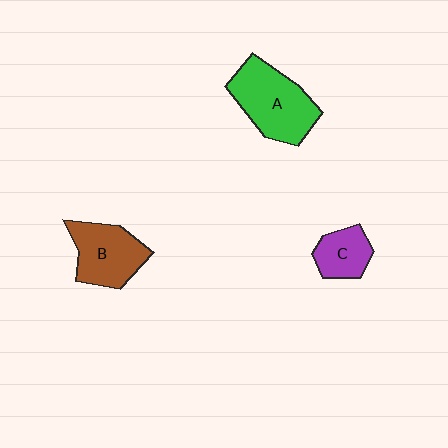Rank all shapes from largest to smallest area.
From largest to smallest: A (green), B (brown), C (purple).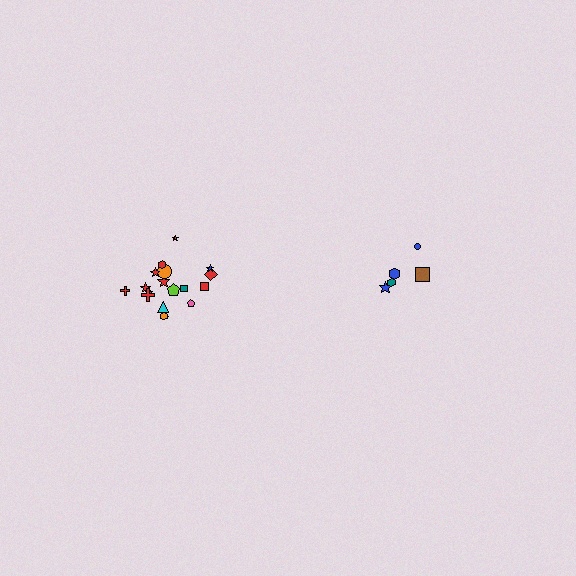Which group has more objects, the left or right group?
The left group.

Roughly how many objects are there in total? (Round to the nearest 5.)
Roughly 25 objects in total.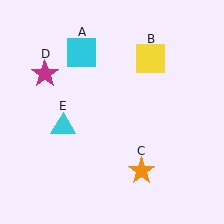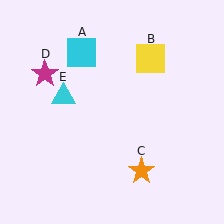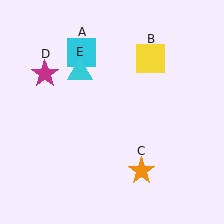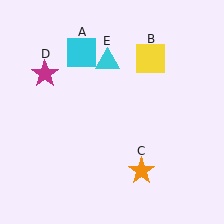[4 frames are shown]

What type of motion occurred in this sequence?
The cyan triangle (object E) rotated clockwise around the center of the scene.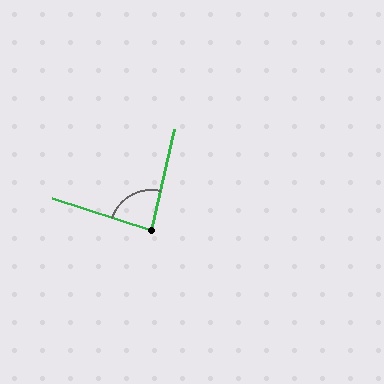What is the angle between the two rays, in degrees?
Approximately 85 degrees.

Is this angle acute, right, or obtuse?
It is acute.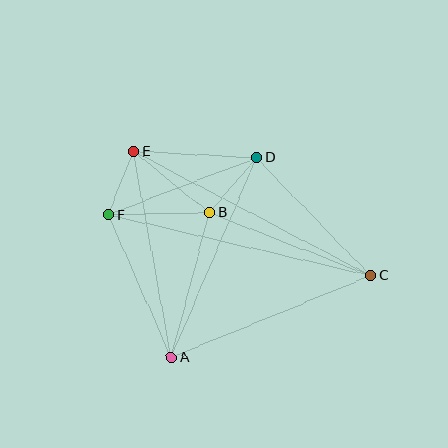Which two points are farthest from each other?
Points C and F are farthest from each other.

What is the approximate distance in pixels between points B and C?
The distance between B and C is approximately 173 pixels.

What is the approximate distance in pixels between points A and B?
The distance between A and B is approximately 149 pixels.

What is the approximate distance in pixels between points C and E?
The distance between C and E is approximately 268 pixels.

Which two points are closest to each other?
Points E and F are closest to each other.